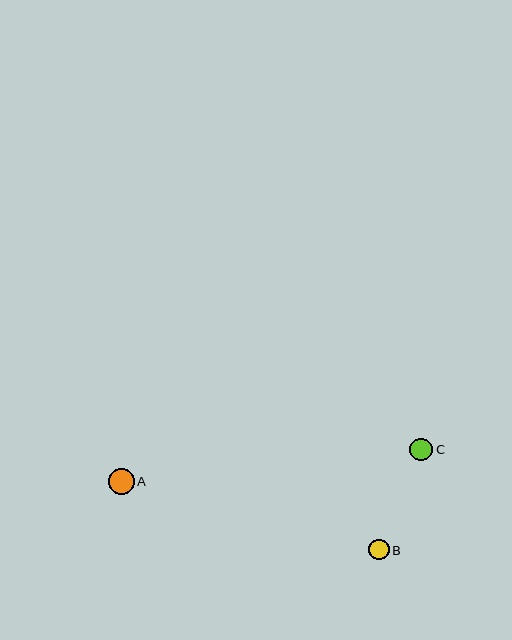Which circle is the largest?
Circle A is the largest with a size of approximately 26 pixels.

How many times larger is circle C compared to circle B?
Circle C is approximately 1.1 times the size of circle B.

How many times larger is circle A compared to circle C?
Circle A is approximately 1.1 times the size of circle C.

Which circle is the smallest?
Circle B is the smallest with a size of approximately 21 pixels.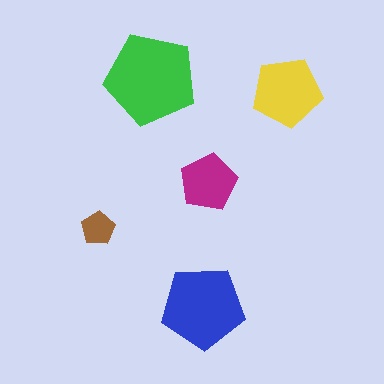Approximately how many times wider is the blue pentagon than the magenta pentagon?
About 1.5 times wider.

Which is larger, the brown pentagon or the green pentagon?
The green one.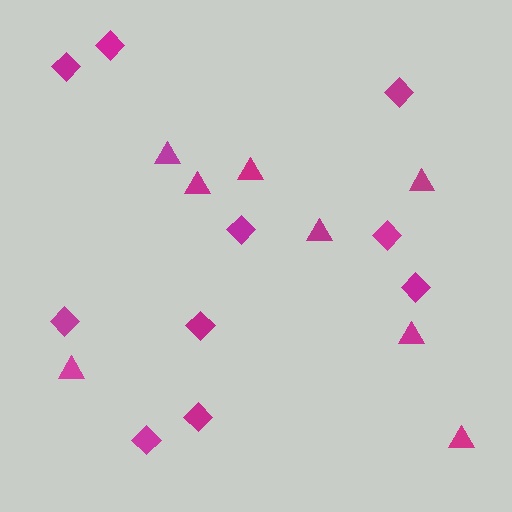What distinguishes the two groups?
There are 2 groups: one group of triangles (8) and one group of diamonds (10).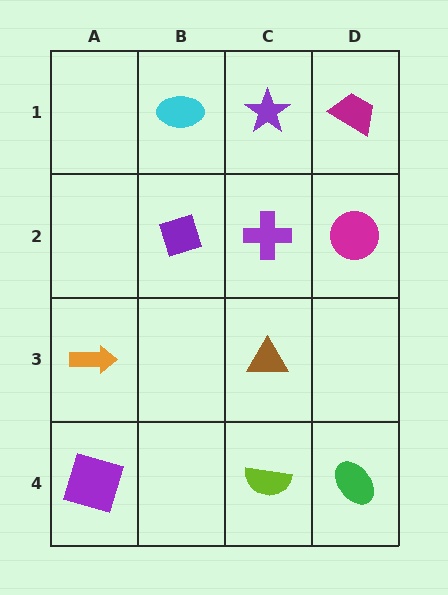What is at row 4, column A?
A purple square.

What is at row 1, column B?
A cyan ellipse.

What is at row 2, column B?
A purple diamond.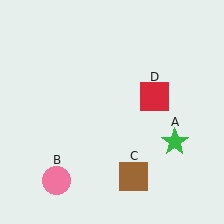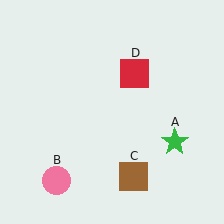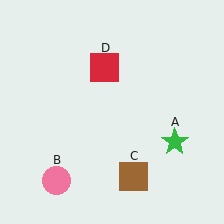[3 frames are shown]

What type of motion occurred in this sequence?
The red square (object D) rotated counterclockwise around the center of the scene.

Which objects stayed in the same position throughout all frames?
Green star (object A) and pink circle (object B) and brown square (object C) remained stationary.